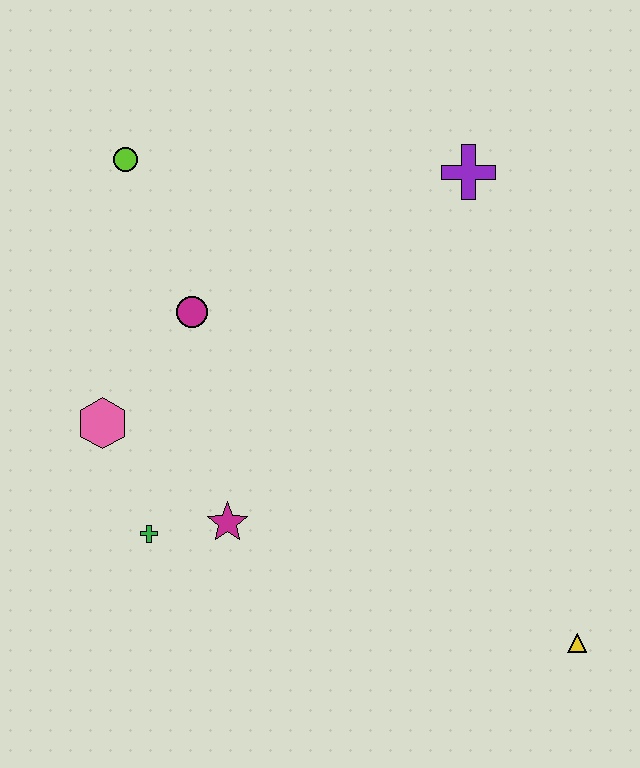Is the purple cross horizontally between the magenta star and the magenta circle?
No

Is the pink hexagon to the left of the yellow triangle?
Yes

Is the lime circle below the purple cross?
No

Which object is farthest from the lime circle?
The yellow triangle is farthest from the lime circle.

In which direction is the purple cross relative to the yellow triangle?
The purple cross is above the yellow triangle.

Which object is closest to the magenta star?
The green cross is closest to the magenta star.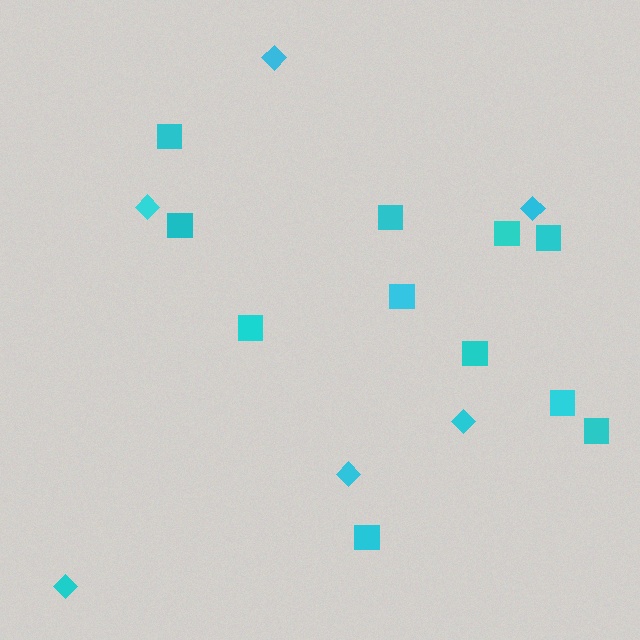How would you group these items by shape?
There are 2 groups: one group of diamonds (6) and one group of squares (11).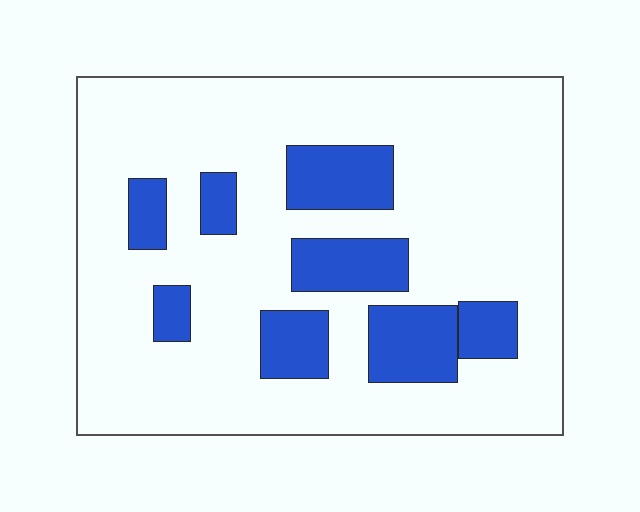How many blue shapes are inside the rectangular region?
8.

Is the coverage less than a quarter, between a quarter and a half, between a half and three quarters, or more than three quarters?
Less than a quarter.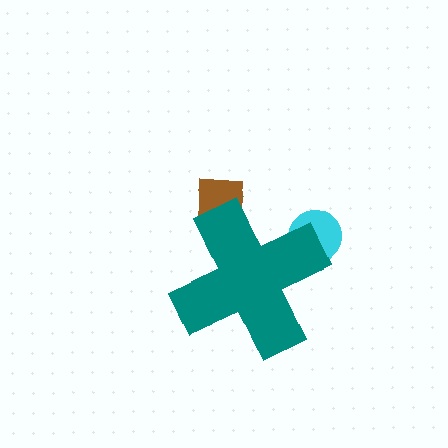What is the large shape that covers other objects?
A teal cross.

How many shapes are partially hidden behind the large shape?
3 shapes are partially hidden.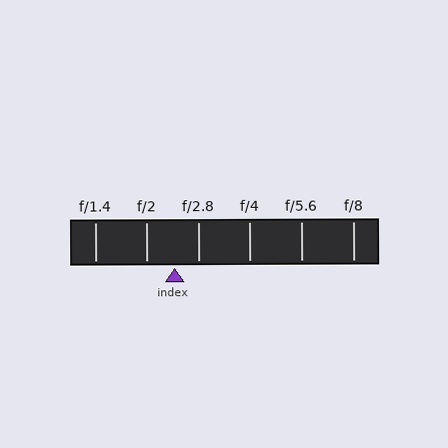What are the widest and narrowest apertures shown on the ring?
The widest aperture shown is f/1.4 and the narrowest is f/8.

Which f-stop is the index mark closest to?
The index mark is closest to f/2.8.